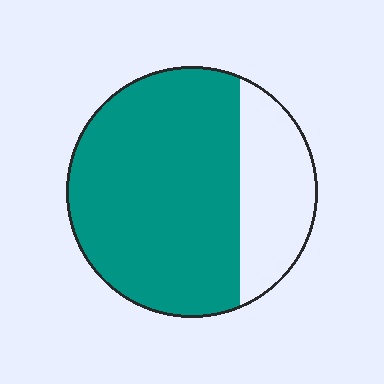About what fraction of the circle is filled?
About three quarters (3/4).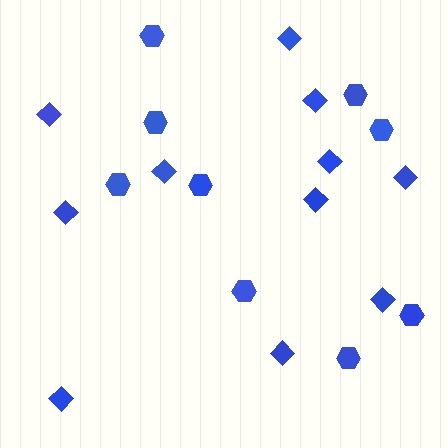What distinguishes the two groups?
There are 2 groups: one group of hexagons (9) and one group of diamonds (11).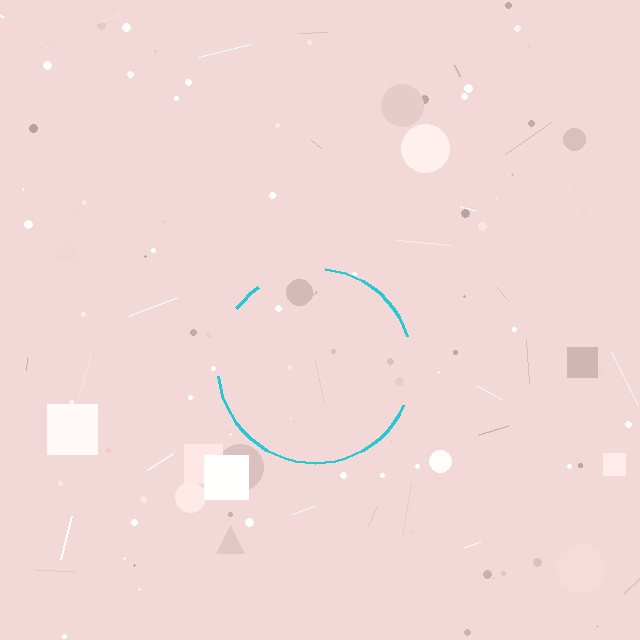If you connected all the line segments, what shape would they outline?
They would outline a circle.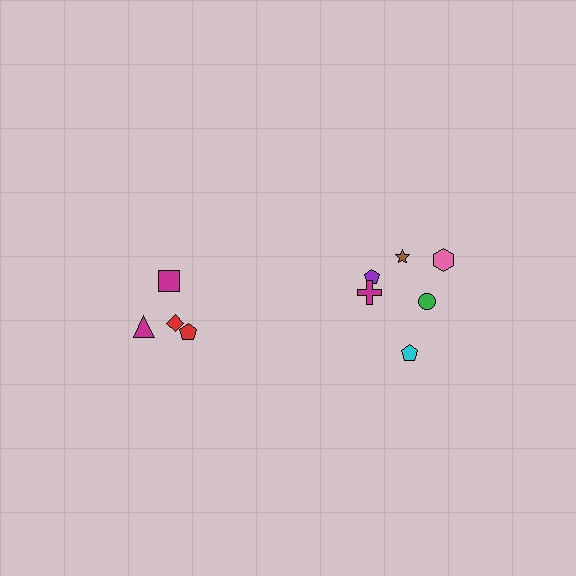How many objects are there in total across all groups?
There are 10 objects.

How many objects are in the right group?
There are 6 objects.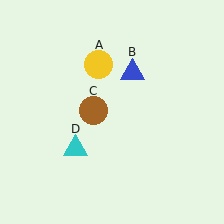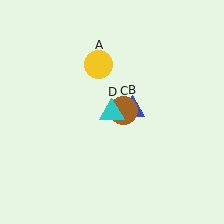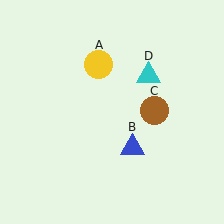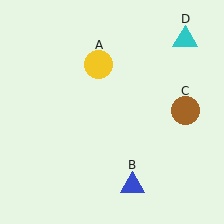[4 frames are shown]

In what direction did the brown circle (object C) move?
The brown circle (object C) moved right.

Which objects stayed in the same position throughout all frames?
Yellow circle (object A) remained stationary.